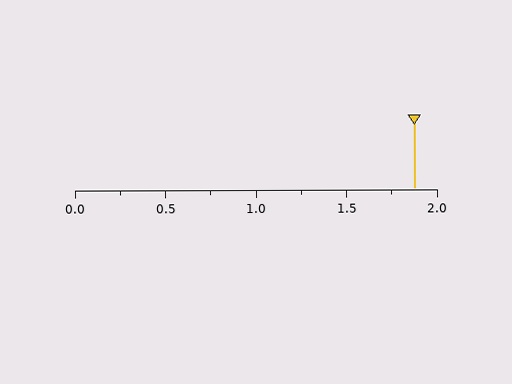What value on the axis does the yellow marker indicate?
The marker indicates approximately 1.88.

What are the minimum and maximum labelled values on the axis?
The axis runs from 0.0 to 2.0.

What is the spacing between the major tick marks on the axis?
The major ticks are spaced 0.5 apart.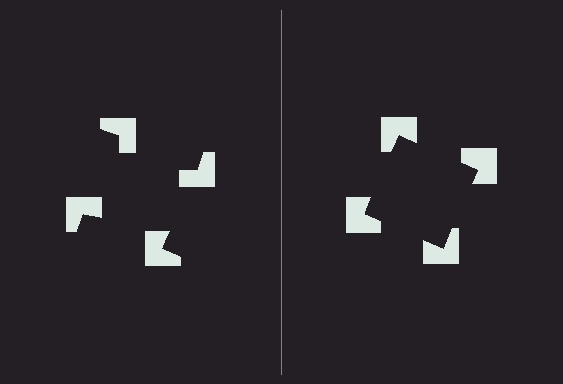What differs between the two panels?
The notched squares are positioned identically on both sides; only the wedge orientations differ. On the right they align to a square; on the left they are misaligned.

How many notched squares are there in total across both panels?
8 — 4 on each side.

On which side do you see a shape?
An illusory square appears on the right side. On the left side the wedge cuts are rotated, so no coherent shape forms.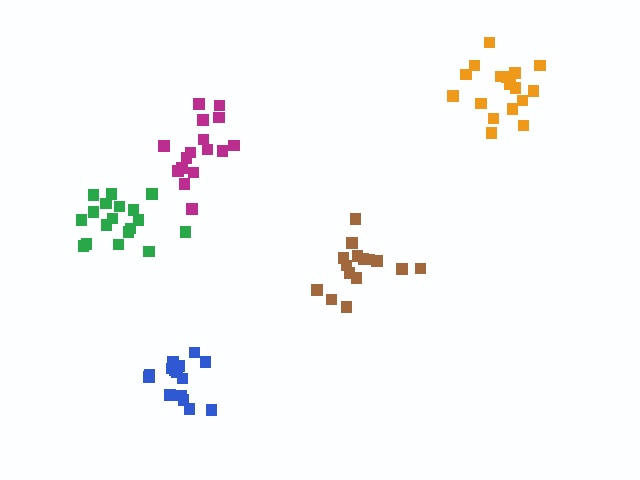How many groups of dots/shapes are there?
There are 5 groups.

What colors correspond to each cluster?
The clusters are colored: orange, brown, magenta, green, blue.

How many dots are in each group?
Group 1: 17 dots, Group 2: 15 dots, Group 3: 16 dots, Group 4: 18 dots, Group 5: 15 dots (81 total).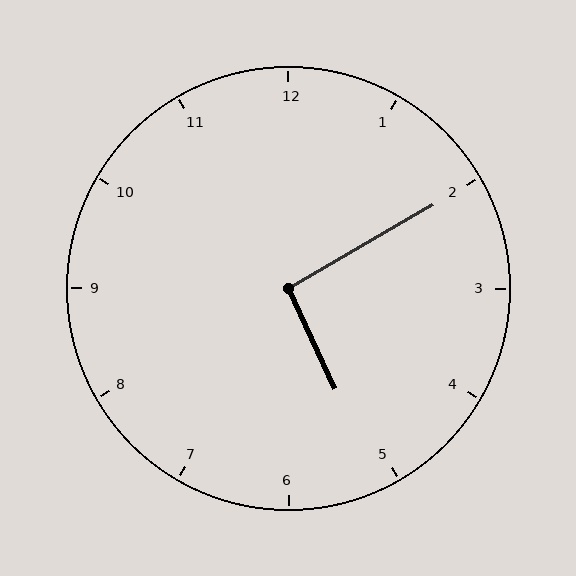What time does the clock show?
5:10.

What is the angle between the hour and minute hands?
Approximately 95 degrees.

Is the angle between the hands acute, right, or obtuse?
It is right.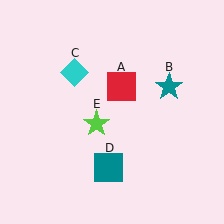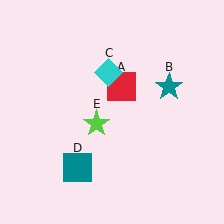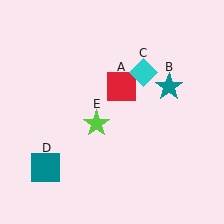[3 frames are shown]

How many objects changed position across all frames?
2 objects changed position: cyan diamond (object C), teal square (object D).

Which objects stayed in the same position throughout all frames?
Red square (object A) and teal star (object B) and lime star (object E) remained stationary.